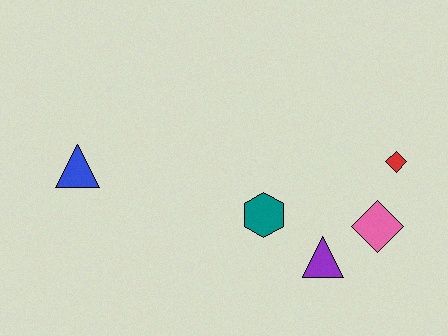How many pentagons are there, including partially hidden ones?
There are no pentagons.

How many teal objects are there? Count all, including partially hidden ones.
There is 1 teal object.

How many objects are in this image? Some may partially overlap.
There are 5 objects.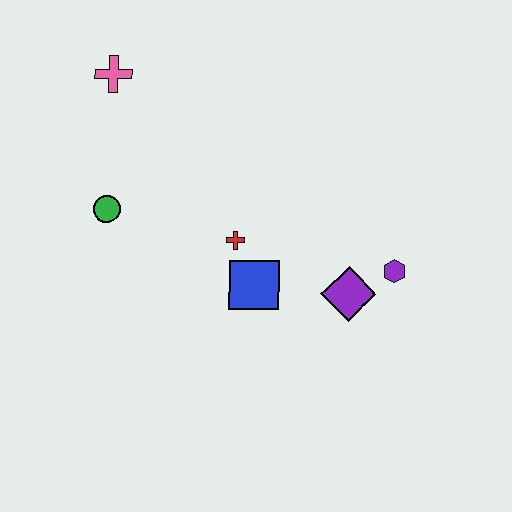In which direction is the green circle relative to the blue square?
The green circle is to the left of the blue square.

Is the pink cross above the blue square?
Yes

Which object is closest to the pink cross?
The green circle is closest to the pink cross.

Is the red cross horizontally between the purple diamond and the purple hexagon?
No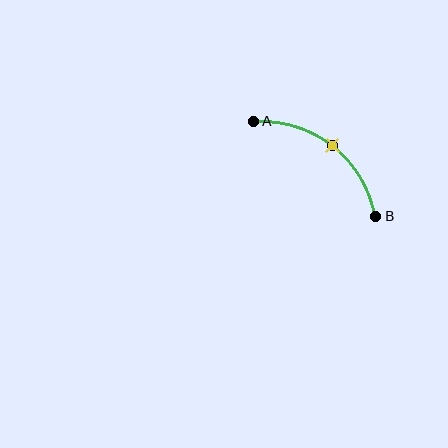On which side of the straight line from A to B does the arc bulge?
The arc bulges above and to the right of the straight line connecting A and B.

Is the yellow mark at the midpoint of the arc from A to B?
Yes. The yellow mark lies on the arc at equal arc-length from both A and B — it is the arc midpoint.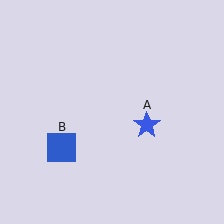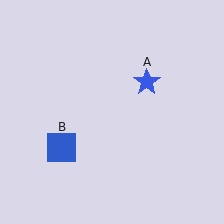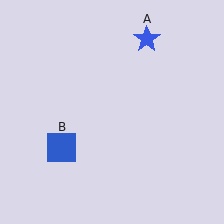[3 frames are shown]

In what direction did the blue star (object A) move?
The blue star (object A) moved up.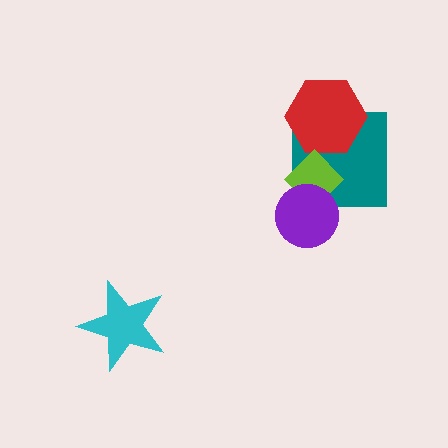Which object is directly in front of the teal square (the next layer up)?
The red hexagon is directly in front of the teal square.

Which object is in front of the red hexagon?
The lime diamond is in front of the red hexagon.